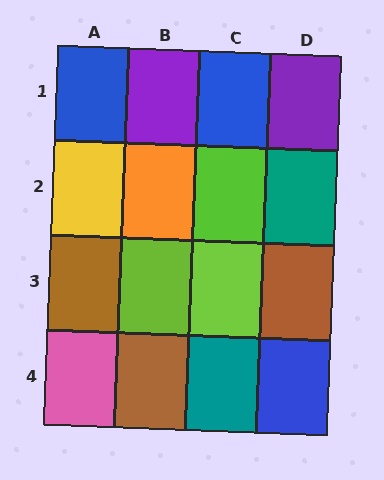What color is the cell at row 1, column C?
Blue.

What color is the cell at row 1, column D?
Purple.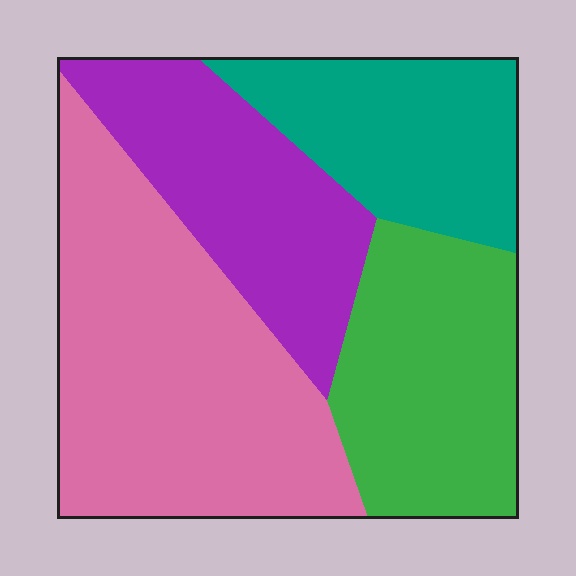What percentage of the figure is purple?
Purple covers about 20% of the figure.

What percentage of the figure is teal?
Teal takes up between a sixth and a third of the figure.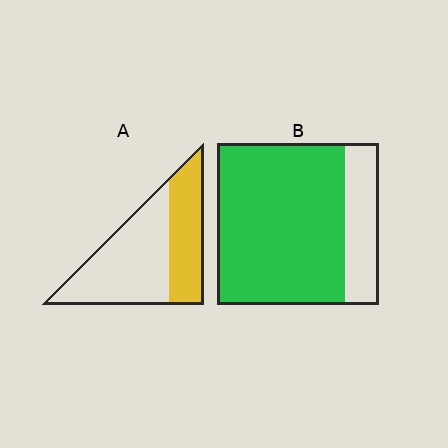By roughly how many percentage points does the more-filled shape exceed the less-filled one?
By roughly 40 percentage points (B over A).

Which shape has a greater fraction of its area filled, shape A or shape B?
Shape B.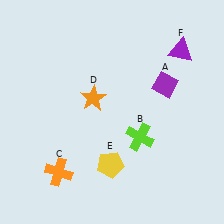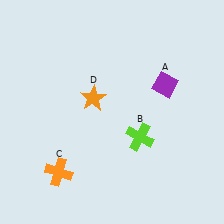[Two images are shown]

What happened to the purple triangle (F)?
The purple triangle (F) was removed in Image 2. It was in the top-right area of Image 1.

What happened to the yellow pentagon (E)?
The yellow pentagon (E) was removed in Image 2. It was in the bottom-left area of Image 1.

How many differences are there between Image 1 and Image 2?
There are 2 differences between the two images.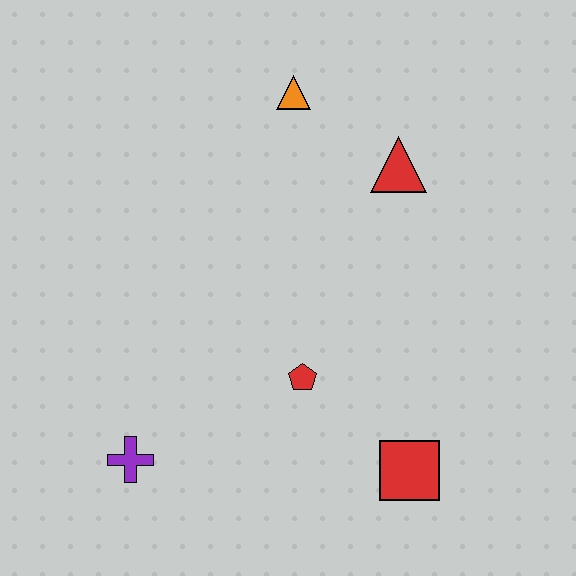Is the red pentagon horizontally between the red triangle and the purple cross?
Yes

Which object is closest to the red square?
The red pentagon is closest to the red square.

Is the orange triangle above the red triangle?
Yes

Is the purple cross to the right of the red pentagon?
No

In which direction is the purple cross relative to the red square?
The purple cross is to the left of the red square.